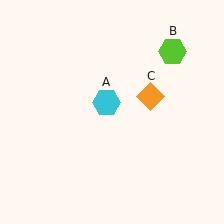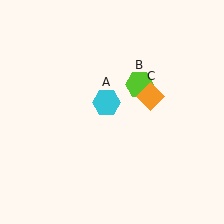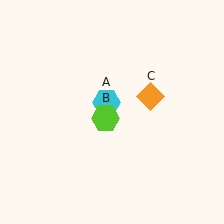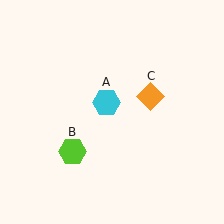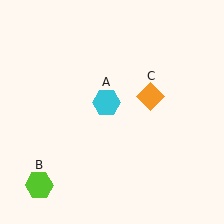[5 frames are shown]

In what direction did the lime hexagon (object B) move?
The lime hexagon (object B) moved down and to the left.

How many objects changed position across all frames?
1 object changed position: lime hexagon (object B).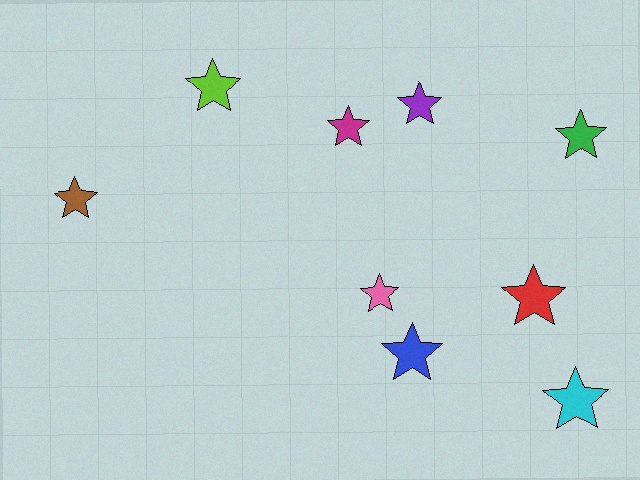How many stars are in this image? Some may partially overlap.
There are 9 stars.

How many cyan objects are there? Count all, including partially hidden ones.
There is 1 cyan object.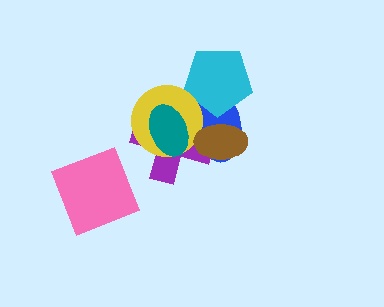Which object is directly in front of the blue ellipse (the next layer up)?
The purple cross is directly in front of the blue ellipse.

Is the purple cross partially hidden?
Yes, it is partially covered by another shape.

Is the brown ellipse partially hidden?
No, no other shape covers it.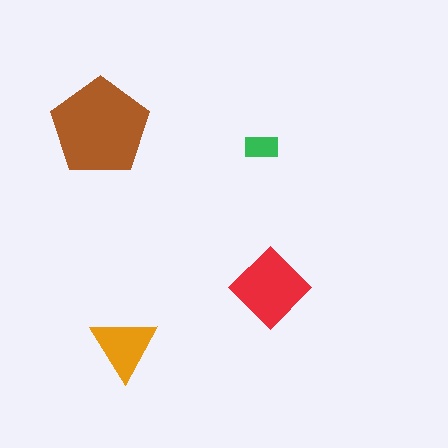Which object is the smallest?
The green rectangle.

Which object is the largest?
The brown pentagon.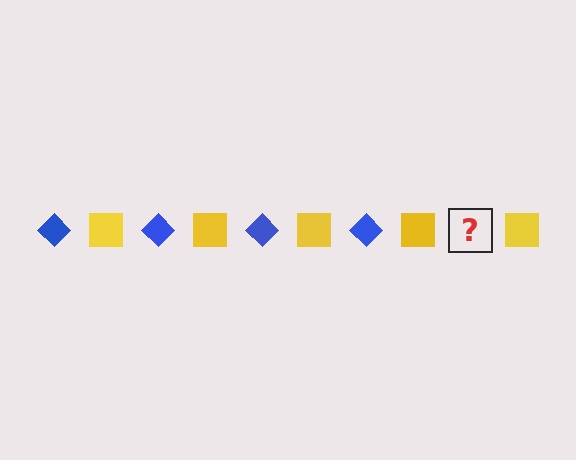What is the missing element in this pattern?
The missing element is a blue diamond.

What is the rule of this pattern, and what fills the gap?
The rule is that the pattern alternates between blue diamond and yellow square. The gap should be filled with a blue diamond.